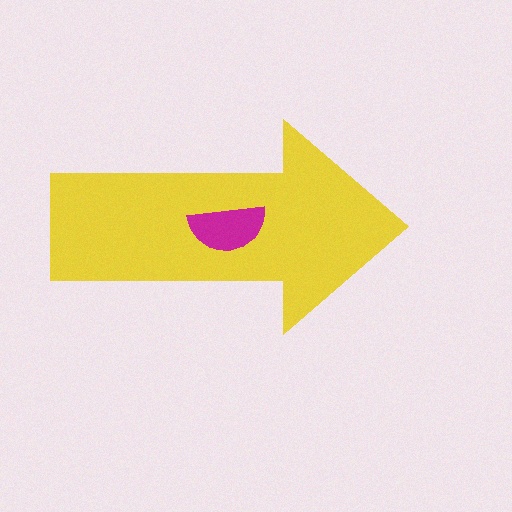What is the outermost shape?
The yellow arrow.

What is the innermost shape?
The magenta semicircle.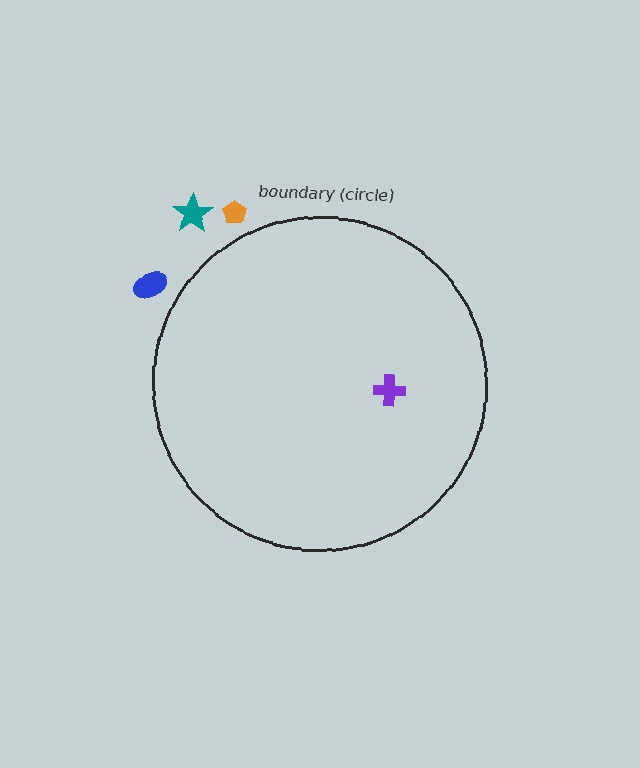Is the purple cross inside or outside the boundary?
Inside.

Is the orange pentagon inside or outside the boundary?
Outside.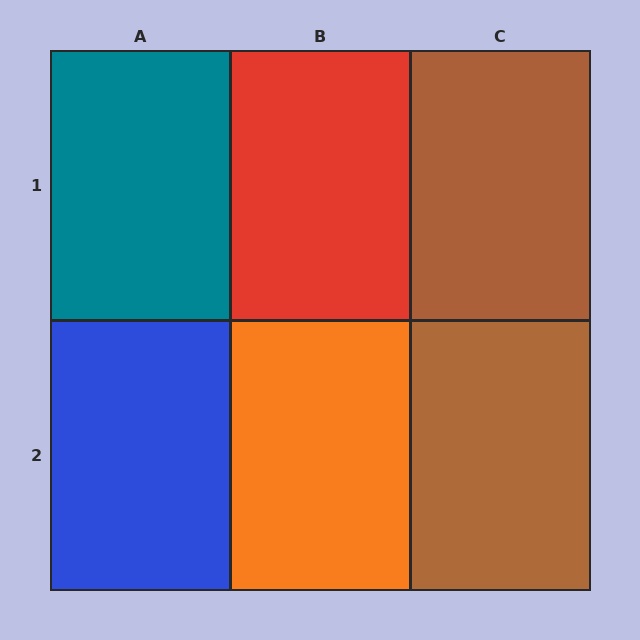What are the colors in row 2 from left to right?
Blue, orange, brown.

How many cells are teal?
1 cell is teal.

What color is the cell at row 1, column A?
Teal.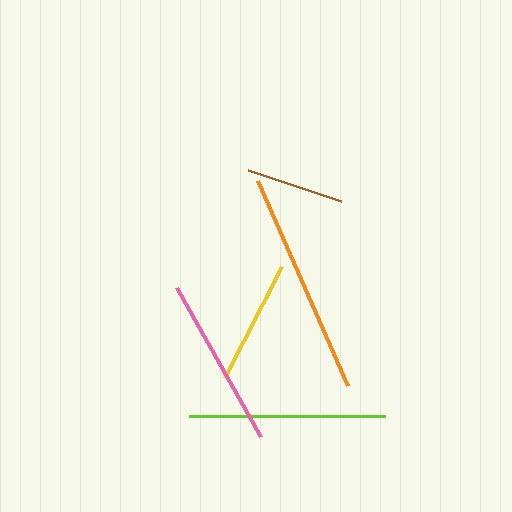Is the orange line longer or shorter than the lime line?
The orange line is longer than the lime line.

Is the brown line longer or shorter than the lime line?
The lime line is longer than the brown line.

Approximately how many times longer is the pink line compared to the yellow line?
The pink line is approximately 1.4 times the length of the yellow line.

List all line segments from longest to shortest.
From longest to shortest: orange, lime, pink, yellow, brown.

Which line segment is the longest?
The orange line is the longest at approximately 223 pixels.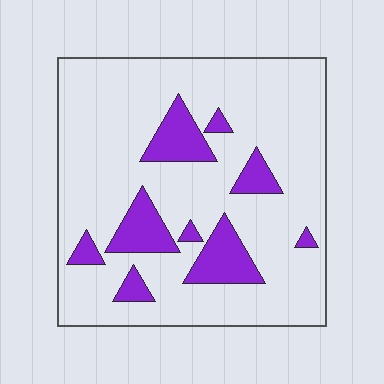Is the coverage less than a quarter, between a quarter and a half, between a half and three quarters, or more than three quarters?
Less than a quarter.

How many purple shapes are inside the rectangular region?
9.